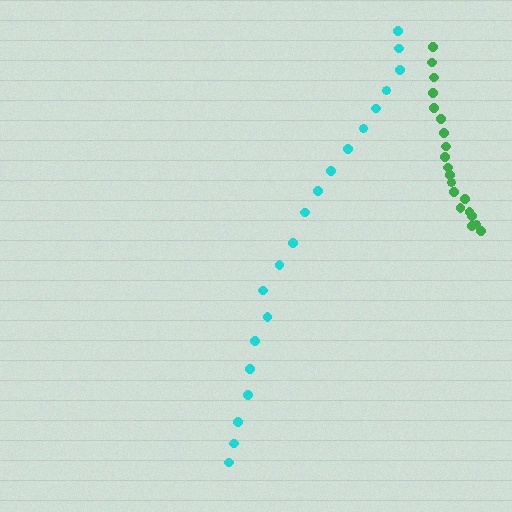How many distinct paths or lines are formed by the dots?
There are 2 distinct paths.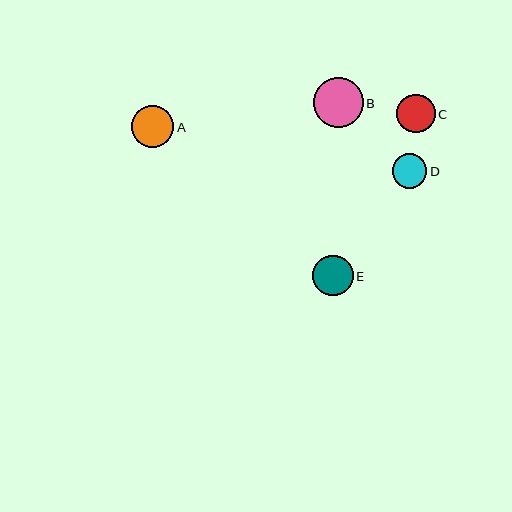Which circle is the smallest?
Circle D is the smallest with a size of approximately 34 pixels.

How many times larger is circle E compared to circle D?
Circle E is approximately 1.2 times the size of circle D.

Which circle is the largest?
Circle B is the largest with a size of approximately 50 pixels.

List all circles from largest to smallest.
From largest to smallest: B, A, E, C, D.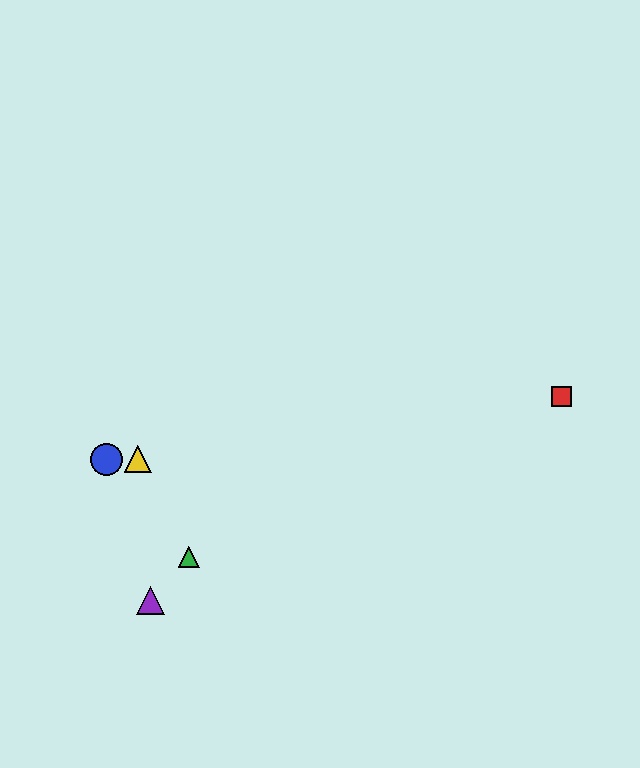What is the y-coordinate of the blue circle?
The blue circle is at y≈459.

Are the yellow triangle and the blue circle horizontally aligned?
Yes, both are at y≈459.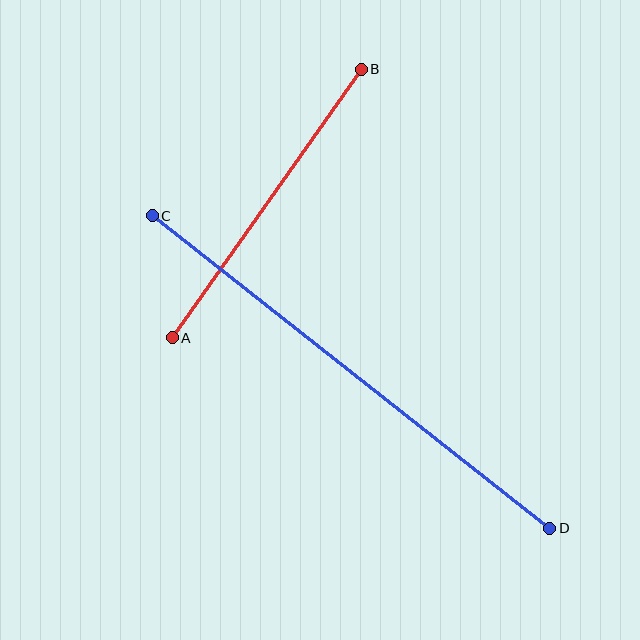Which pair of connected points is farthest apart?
Points C and D are farthest apart.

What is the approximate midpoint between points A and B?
The midpoint is at approximately (267, 204) pixels.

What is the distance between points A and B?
The distance is approximately 328 pixels.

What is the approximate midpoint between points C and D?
The midpoint is at approximately (351, 372) pixels.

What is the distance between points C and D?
The distance is approximately 505 pixels.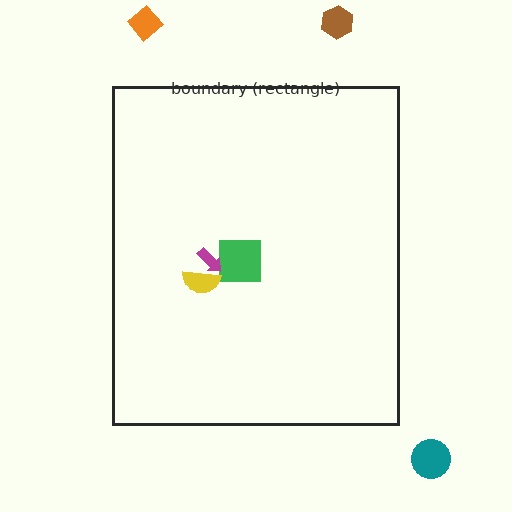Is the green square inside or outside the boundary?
Inside.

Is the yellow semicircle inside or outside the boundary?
Inside.